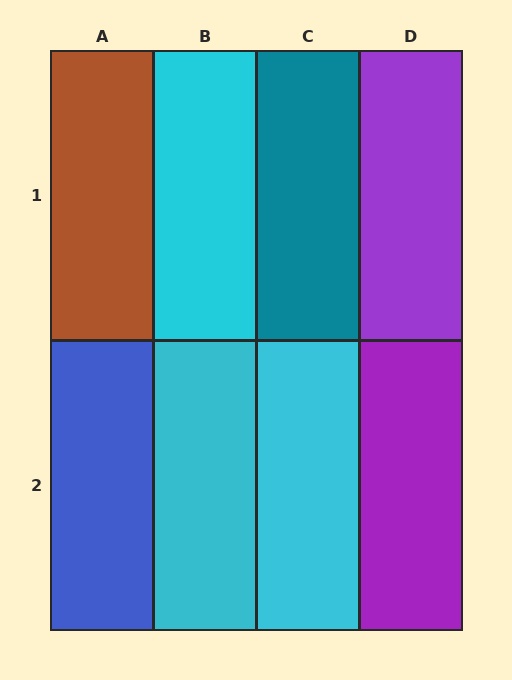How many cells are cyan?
3 cells are cyan.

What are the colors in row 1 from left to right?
Brown, cyan, teal, purple.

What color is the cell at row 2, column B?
Cyan.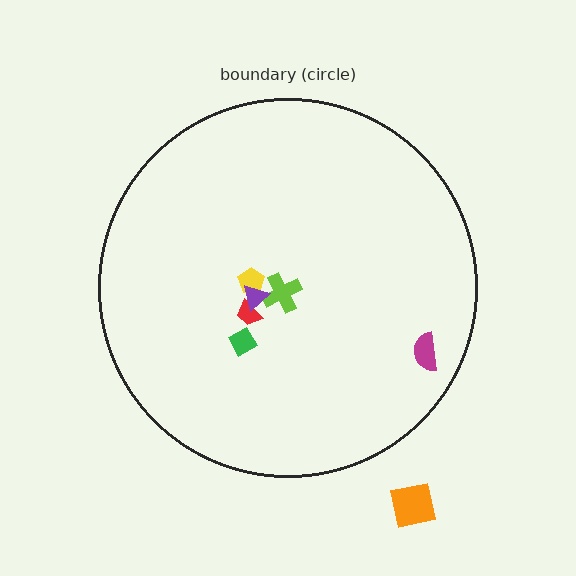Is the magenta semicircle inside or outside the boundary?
Inside.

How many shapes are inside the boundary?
6 inside, 1 outside.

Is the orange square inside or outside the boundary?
Outside.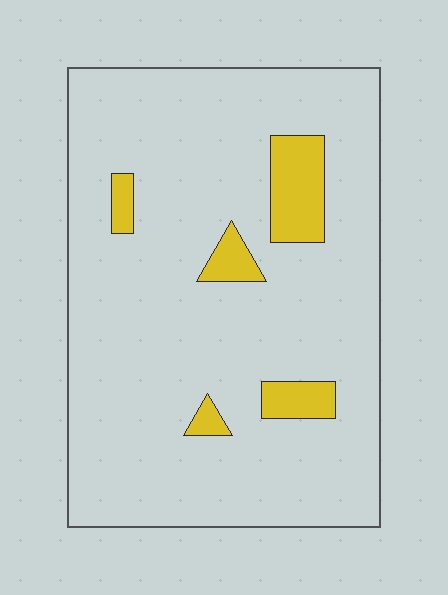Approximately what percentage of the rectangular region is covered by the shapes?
Approximately 10%.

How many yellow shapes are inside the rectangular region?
5.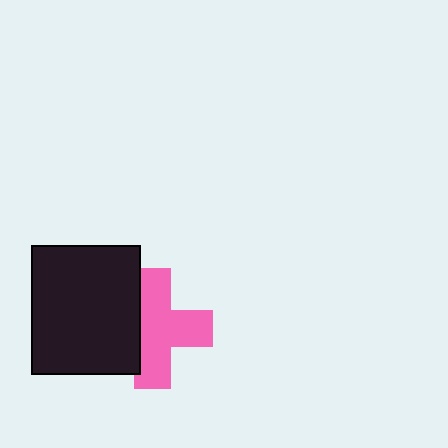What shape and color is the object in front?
The object in front is a black rectangle.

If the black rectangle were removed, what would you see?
You would see the complete pink cross.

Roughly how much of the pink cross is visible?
Most of it is visible (roughly 69%).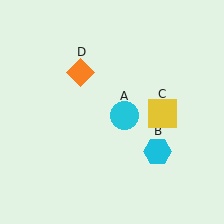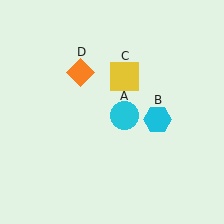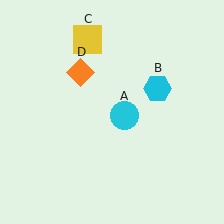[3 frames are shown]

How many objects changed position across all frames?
2 objects changed position: cyan hexagon (object B), yellow square (object C).